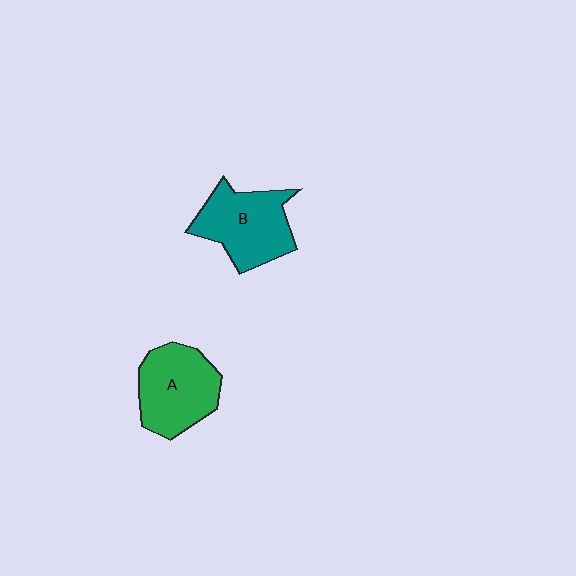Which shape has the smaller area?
Shape A (green).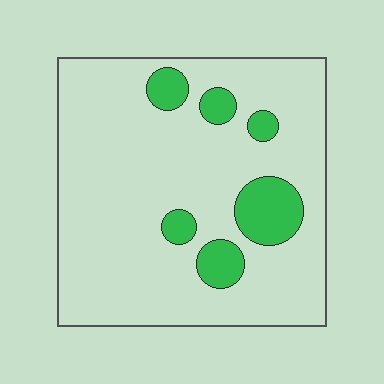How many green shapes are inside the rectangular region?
6.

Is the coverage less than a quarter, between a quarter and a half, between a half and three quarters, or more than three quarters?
Less than a quarter.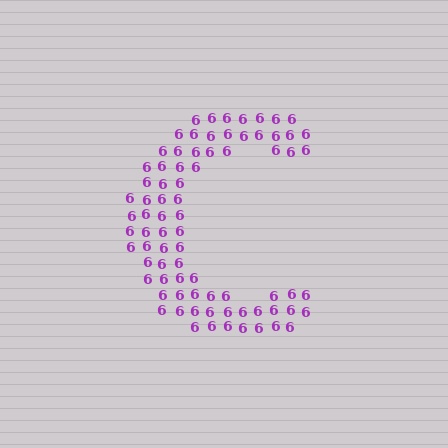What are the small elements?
The small elements are digit 6's.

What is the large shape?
The large shape is the letter C.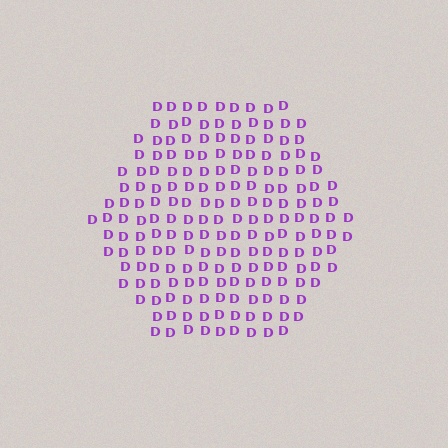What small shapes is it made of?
It is made of small letter D's.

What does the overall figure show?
The overall figure shows a hexagon.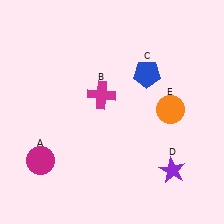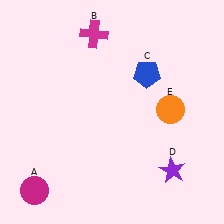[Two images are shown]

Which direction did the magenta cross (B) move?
The magenta cross (B) moved up.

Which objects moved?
The objects that moved are: the magenta circle (A), the magenta cross (B).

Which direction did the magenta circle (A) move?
The magenta circle (A) moved down.